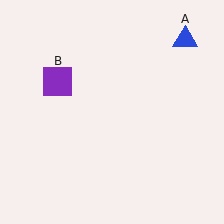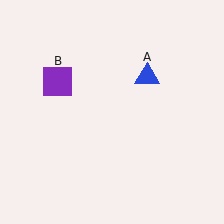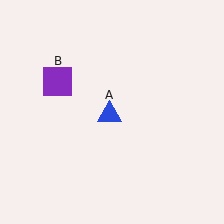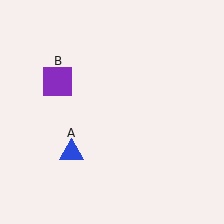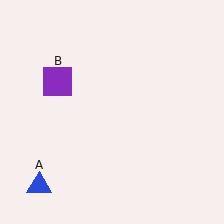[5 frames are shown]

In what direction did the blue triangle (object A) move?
The blue triangle (object A) moved down and to the left.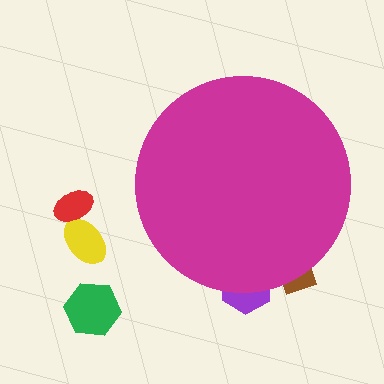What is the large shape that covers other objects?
A magenta circle.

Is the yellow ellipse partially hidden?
No, the yellow ellipse is fully visible.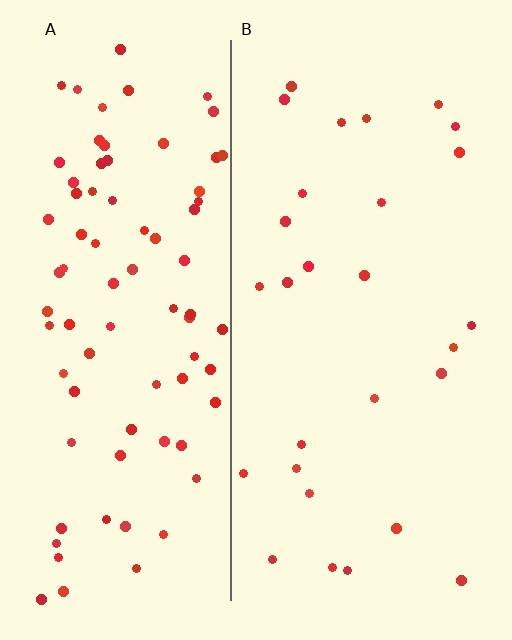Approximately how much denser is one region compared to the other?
Approximately 3.0× — region A over region B.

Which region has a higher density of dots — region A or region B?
A (the left).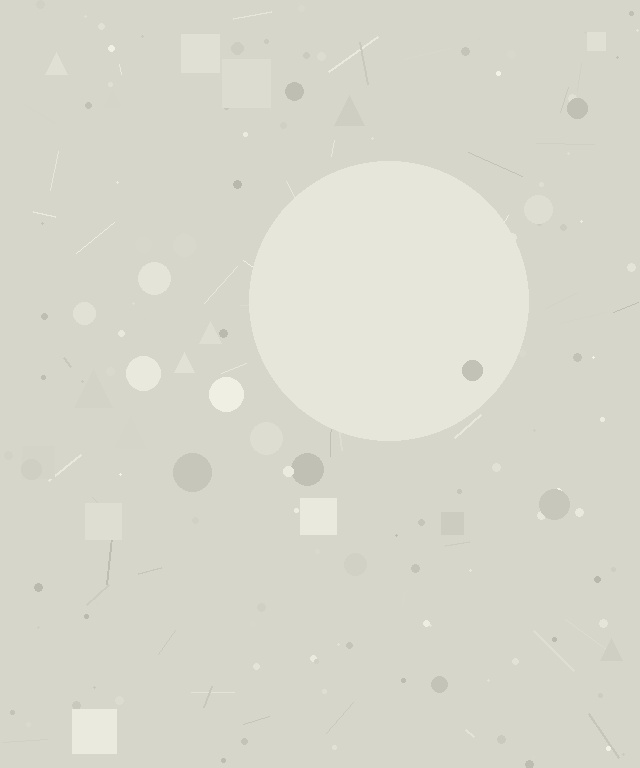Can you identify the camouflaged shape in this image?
The camouflaged shape is a circle.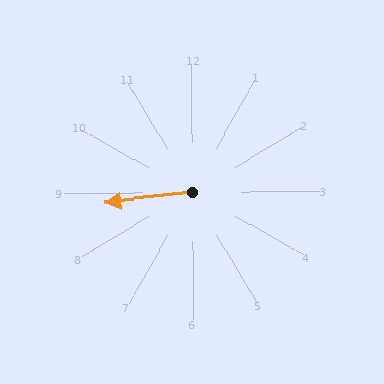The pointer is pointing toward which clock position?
Roughly 9 o'clock.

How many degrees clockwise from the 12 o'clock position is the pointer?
Approximately 263 degrees.